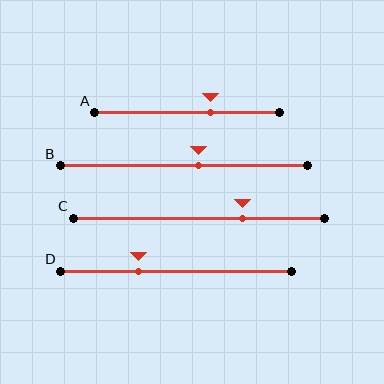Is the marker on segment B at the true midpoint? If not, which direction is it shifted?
No, the marker on segment B is shifted to the right by about 6% of the segment length.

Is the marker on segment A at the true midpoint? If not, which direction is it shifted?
No, the marker on segment A is shifted to the right by about 13% of the segment length.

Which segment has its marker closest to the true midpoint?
Segment B has its marker closest to the true midpoint.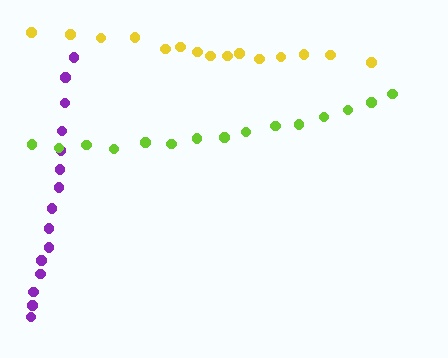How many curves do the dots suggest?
There are 3 distinct paths.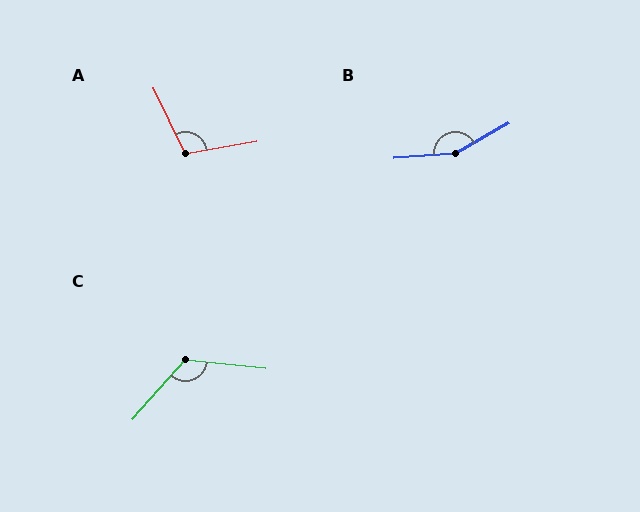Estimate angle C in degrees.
Approximately 125 degrees.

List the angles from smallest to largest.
A (106°), C (125°), B (155°).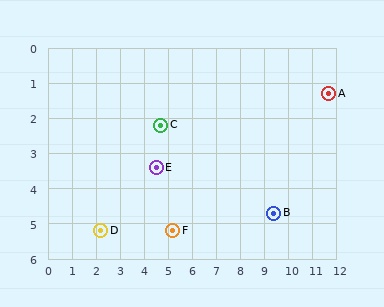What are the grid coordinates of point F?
Point F is at approximately (5.2, 5.2).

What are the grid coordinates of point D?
Point D is at approximately (2.2, 5.2).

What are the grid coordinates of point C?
Point C is at approximately (4.7, 2.2).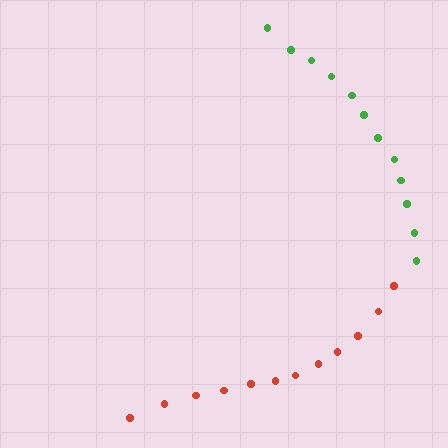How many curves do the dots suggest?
There are 2 distinct paths.